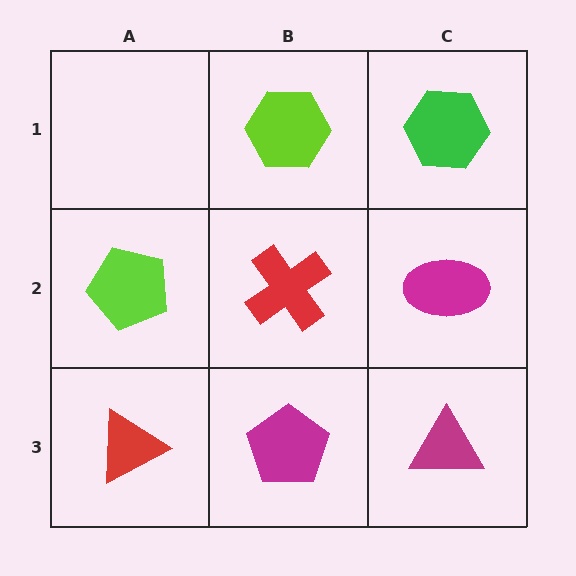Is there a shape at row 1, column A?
No, that cell is empty.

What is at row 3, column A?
A red triangle.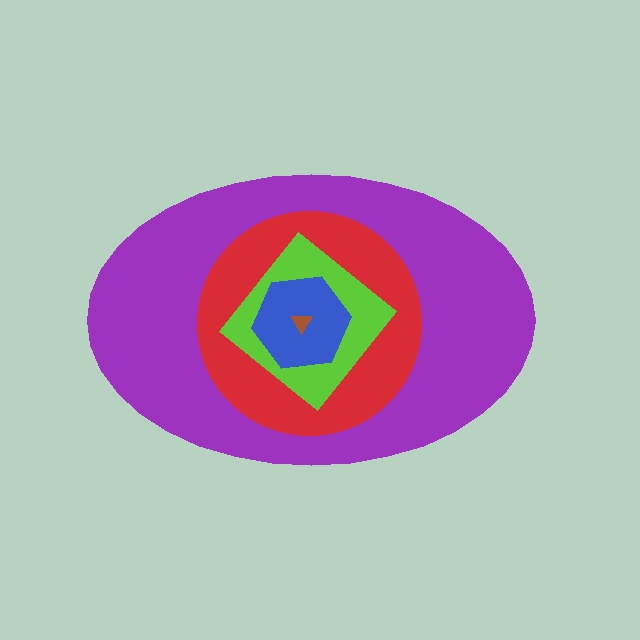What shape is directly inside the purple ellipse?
The red circle.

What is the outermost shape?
The purple ellipse.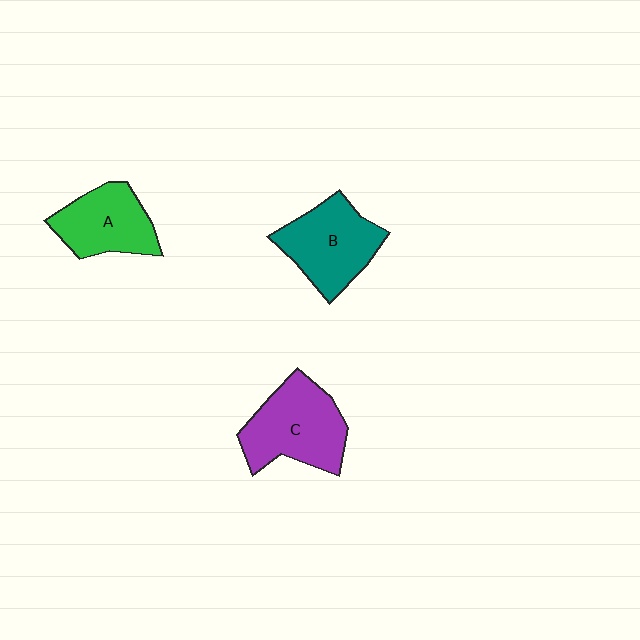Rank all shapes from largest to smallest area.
From largest to smallest: C (purple), B (teal), A (green).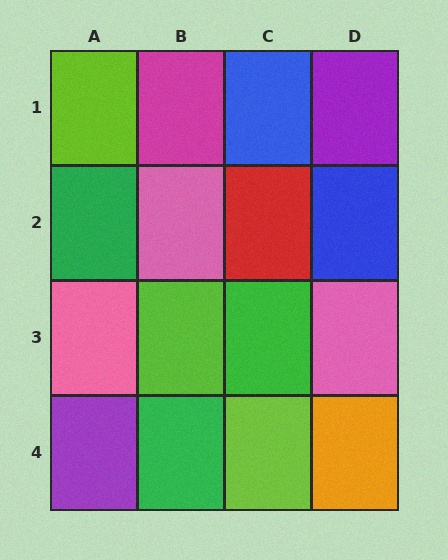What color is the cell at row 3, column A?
Pink.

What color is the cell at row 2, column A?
Green.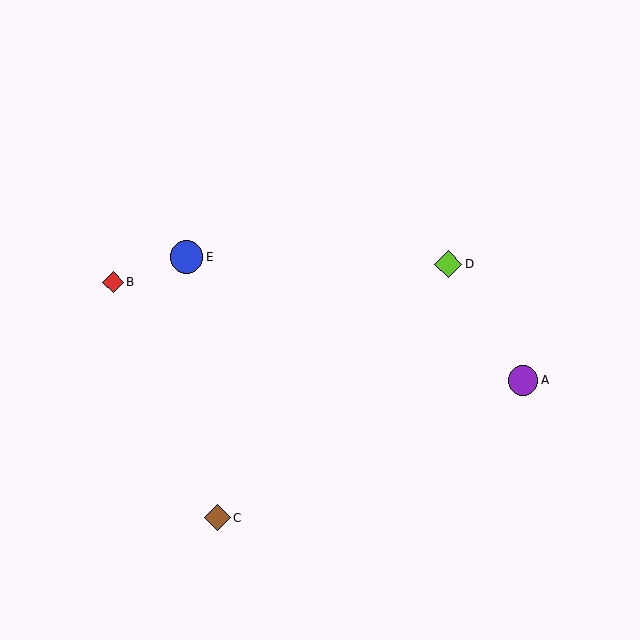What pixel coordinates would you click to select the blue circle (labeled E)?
Click at (187, 257) to select the blue circle E.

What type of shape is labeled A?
Shape A is a purple circle.